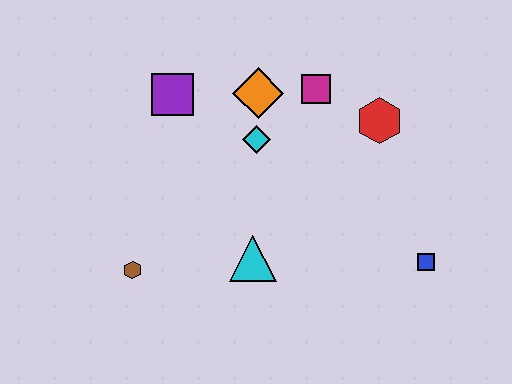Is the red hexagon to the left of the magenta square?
No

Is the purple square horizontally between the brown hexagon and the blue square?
Yes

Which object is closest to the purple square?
The orange diamond is closest to the purple square.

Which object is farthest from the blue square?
The purple square is farthest from the blue square.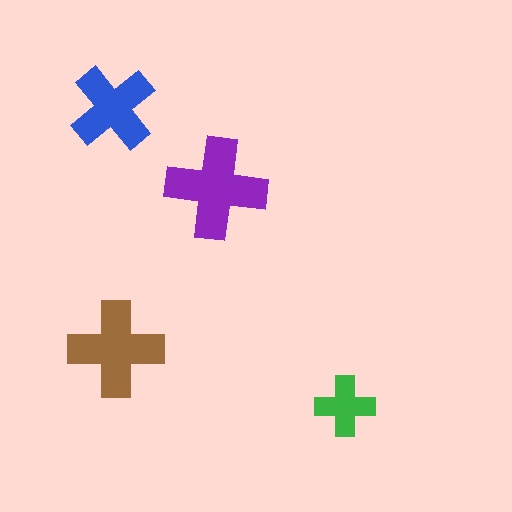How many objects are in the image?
There are 4 objects in the image.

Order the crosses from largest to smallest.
the purple one, the brown one, the blue one, the green one.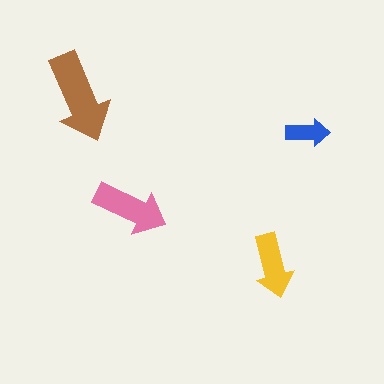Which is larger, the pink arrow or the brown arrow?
The brown one.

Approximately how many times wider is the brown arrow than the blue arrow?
About 2 times wider.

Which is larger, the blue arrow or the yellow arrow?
The yellow one.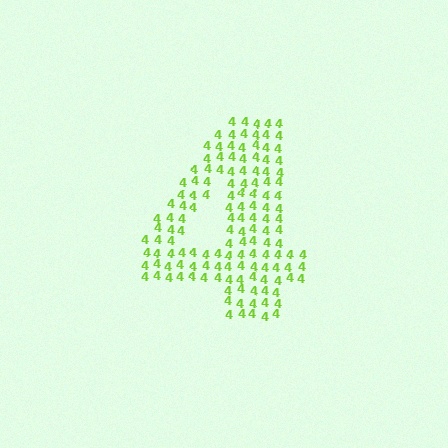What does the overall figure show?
The overall figure shows the digit 4.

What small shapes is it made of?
It is made of small digit 4's.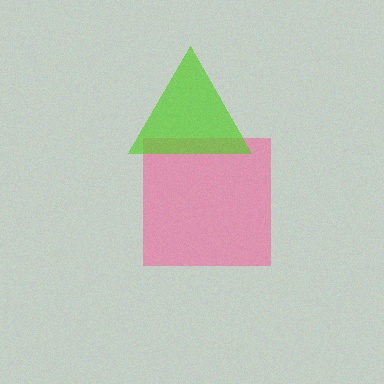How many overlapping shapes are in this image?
There are 2 overlapping shapes in the image.